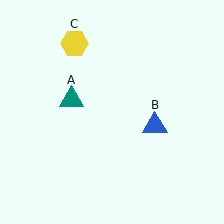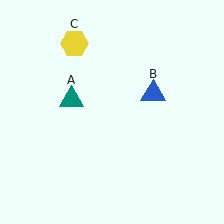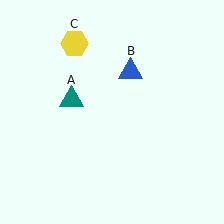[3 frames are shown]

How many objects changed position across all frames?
1 object changed position: blue triangle (object B).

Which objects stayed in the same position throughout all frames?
Teal triangle (object A) and yellow hexagon (object C) remained stationary.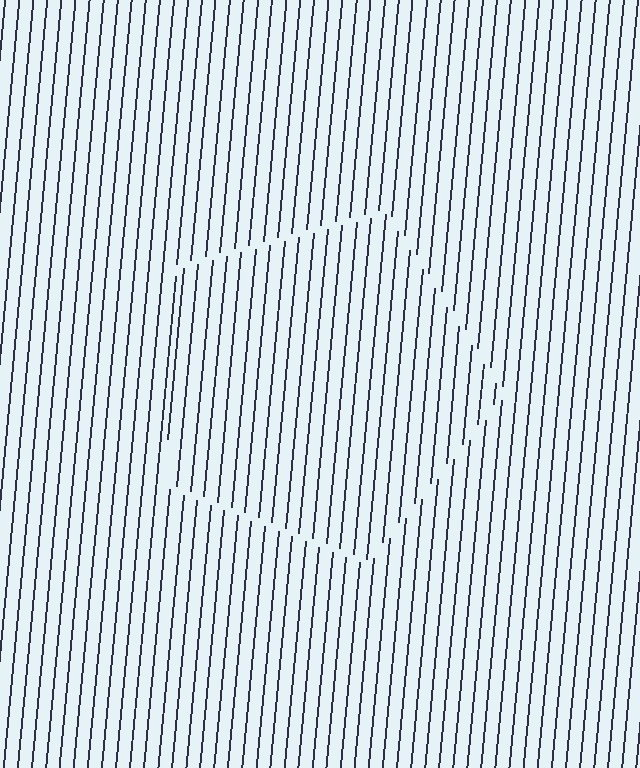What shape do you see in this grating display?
An illusory pentagon. The interior of the shape contains the same grating, shifted by half a period — the contour is defined by the phase discontinuity where line-ends from the inner and outer gratings abut.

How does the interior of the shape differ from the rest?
The interior of the shape contains the same grating, shifted by half a period — the contour is defined by the phase discontinuity where line-ends from the inner and outer gratings abut.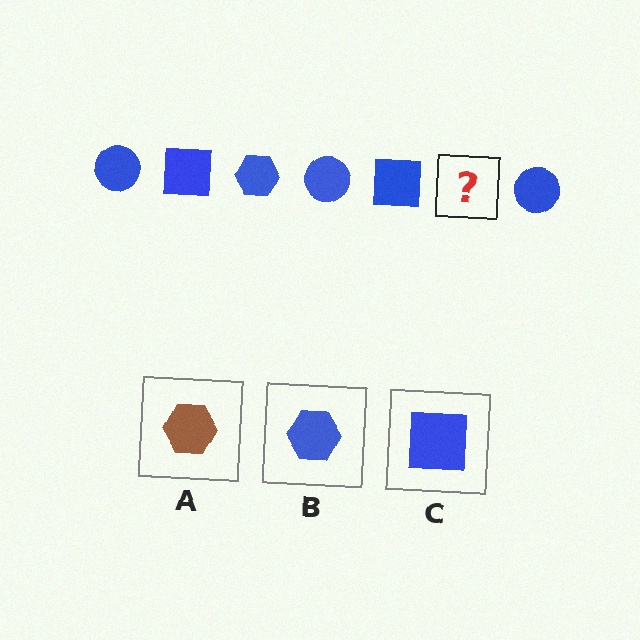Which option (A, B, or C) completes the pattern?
B.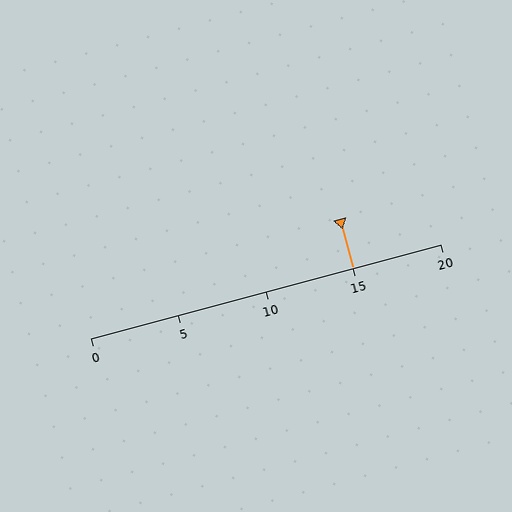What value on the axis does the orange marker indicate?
The marker indicates approximately 15.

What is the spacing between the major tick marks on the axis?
The major ticks are spaced 5 apart.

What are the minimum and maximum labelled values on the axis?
The axis runs from 0 to 20.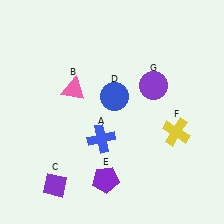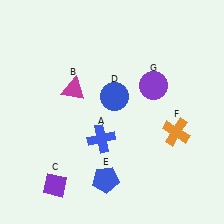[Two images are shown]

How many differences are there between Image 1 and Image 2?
There are 3 differences between the two images.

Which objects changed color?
B changed from pink to magenta. E changed from purple to blue. F changed from yellow to orange.